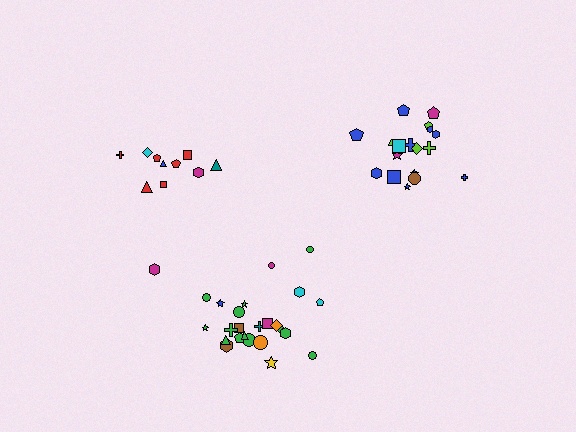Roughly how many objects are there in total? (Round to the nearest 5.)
Roughly 55 objects in total.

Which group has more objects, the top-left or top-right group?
The top-right group.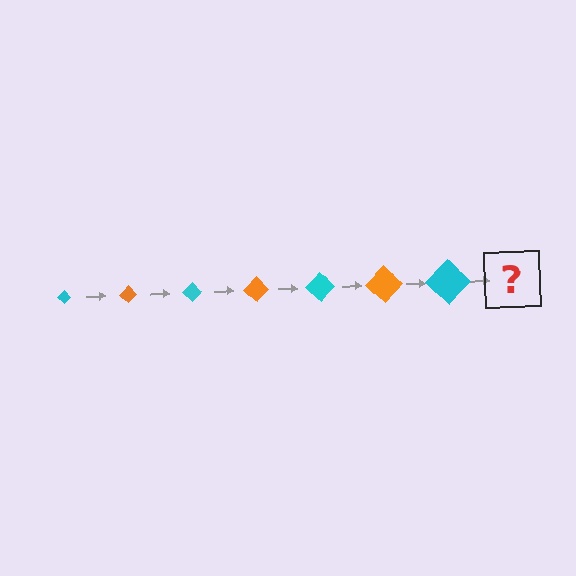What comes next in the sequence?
The next element should be an orange diamond, larger than the previous one.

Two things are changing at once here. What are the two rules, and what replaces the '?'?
The two rules are that the diamond grows larger each step and the color cycles through cyan and orange. The '?' should be an orange diamond, larger than the previous one.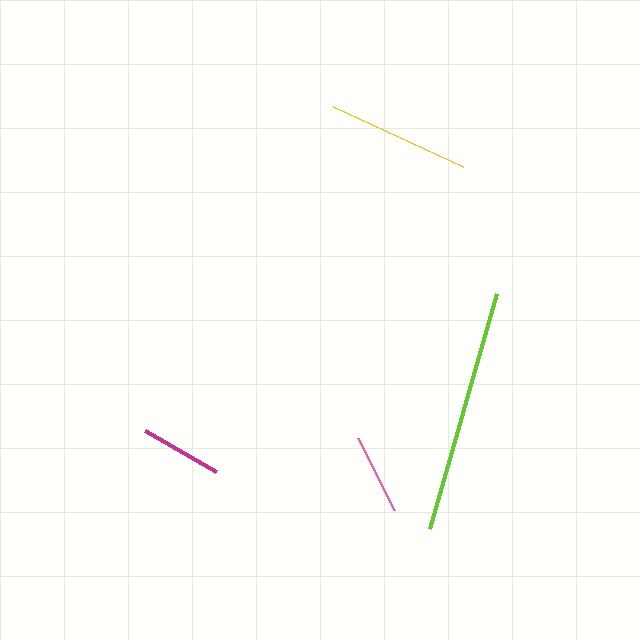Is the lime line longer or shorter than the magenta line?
The lime line is longer than the magenta line.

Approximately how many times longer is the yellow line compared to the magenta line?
The yellow line is approximately 1.7 times the length of the magenta line.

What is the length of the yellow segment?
The yellow segment is approximately 143 pixels long.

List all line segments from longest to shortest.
From longest to shortest: lime, yellow, magenta, pink.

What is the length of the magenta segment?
The magenta segment is approximately 82 pixels long.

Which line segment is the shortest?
The pink line is the shortest at approximately 80 pixels.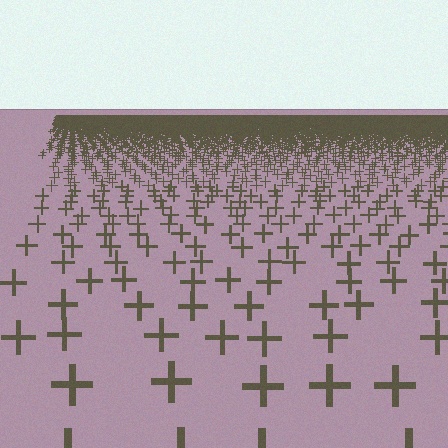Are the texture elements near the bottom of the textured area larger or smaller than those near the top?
Larger. Near the bottom, elements are closer to the viewer and appear at a bigger on-screen size.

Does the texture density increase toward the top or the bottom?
Density increases toward the top.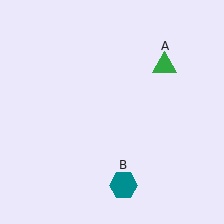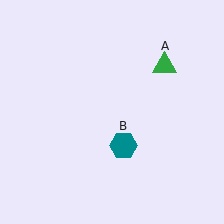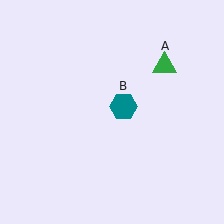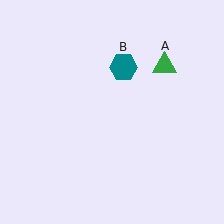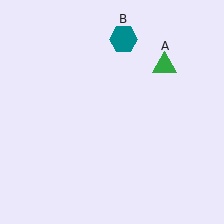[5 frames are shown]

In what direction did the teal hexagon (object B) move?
The teal hexagon (object B) moved up.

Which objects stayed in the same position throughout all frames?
Green triangle (object A) remained stationary.